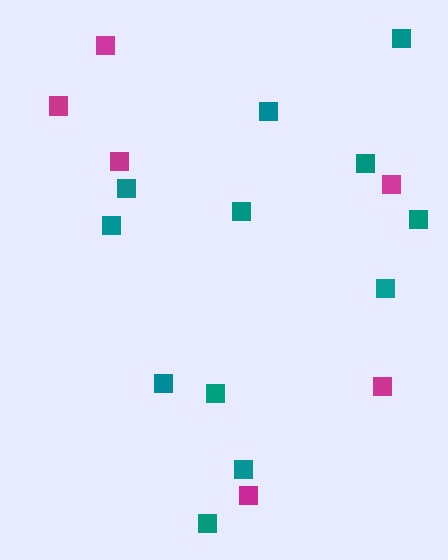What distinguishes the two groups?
There are 2 groups: one group of teal squares (12) and one group of magenta squares (6).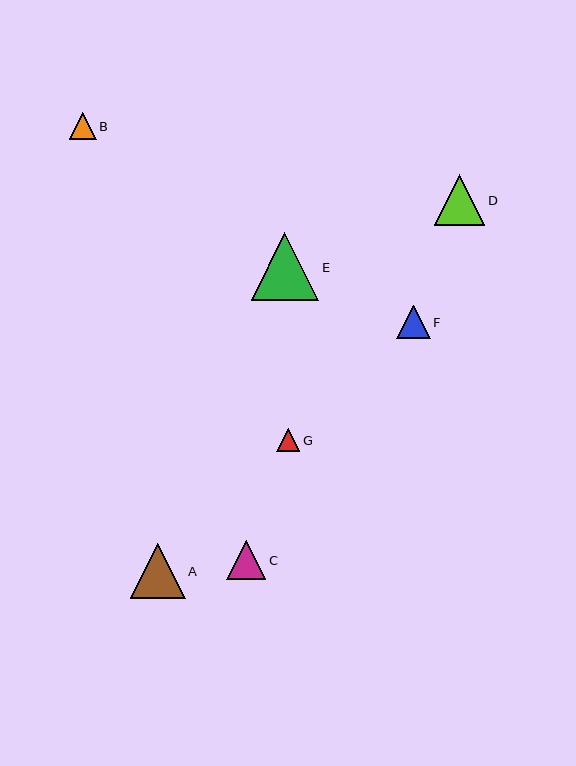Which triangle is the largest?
Triangle E is the largest with a size of approximately 67 pixels.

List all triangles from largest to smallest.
From largest to smallest: E, A, D, C, F, B, G.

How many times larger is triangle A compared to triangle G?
Triangle A is approximately 2.4 times the size of triangle G.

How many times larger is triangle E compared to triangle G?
Triangle E is approximately 3.0 times the size of triangle G.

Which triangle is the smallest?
Triangle G is the smallest with a size of approximately 23 pixels.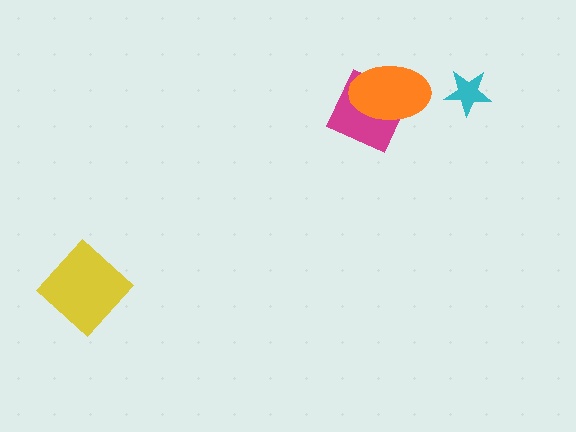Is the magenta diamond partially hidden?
Yes, it is partially covered by another shape.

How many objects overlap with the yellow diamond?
0 objects overlap with the yellow diamond.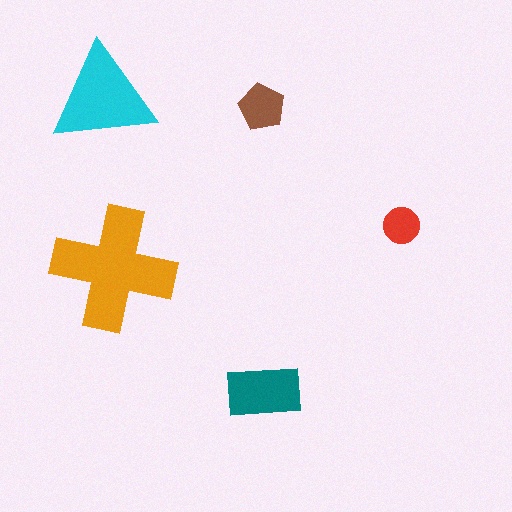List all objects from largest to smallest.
The orange cross, the cyan triangle, the teal rectangle, the brown pentagon, the red circle.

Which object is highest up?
The cyan triangle is topmost.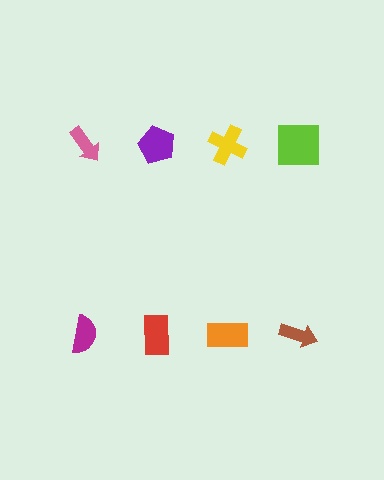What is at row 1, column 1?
A pink arrow.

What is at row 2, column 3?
An orange rectangle.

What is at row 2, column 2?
A red rectangle.